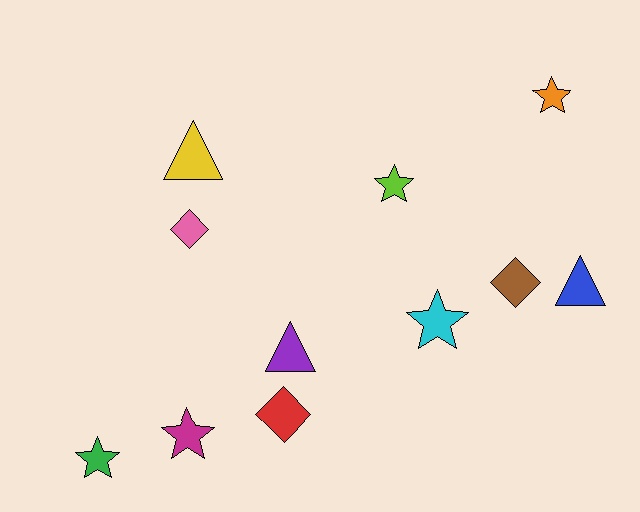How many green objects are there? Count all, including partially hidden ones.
There is 1 green object.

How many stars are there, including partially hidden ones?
There are 5 stars.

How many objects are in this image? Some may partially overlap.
There are 11 objects.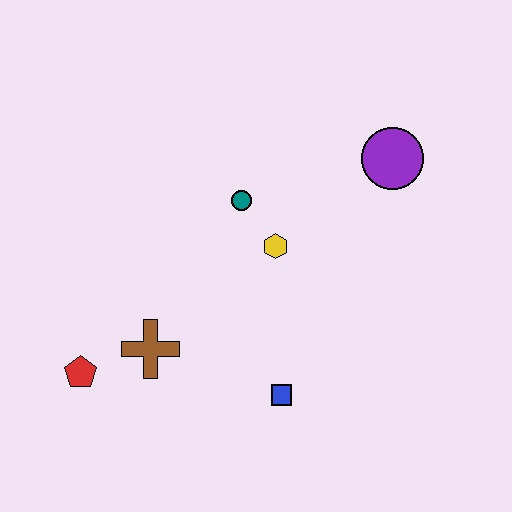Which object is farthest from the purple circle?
The red pentagon is farthest from the purple circle.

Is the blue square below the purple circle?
Yes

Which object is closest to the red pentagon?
The brown cross is closest to the red pentagon.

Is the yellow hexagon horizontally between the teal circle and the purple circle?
Yes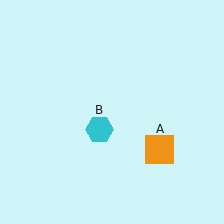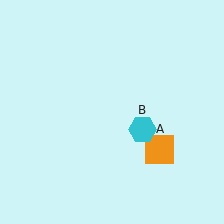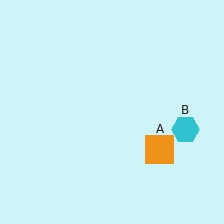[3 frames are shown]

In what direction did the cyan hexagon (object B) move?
The cyan hexagon (object B) moved right.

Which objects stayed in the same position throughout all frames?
Orange square (object A) remained stationary.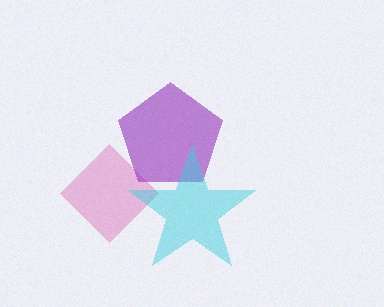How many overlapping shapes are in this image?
There are 3 overlapping shapes in the image.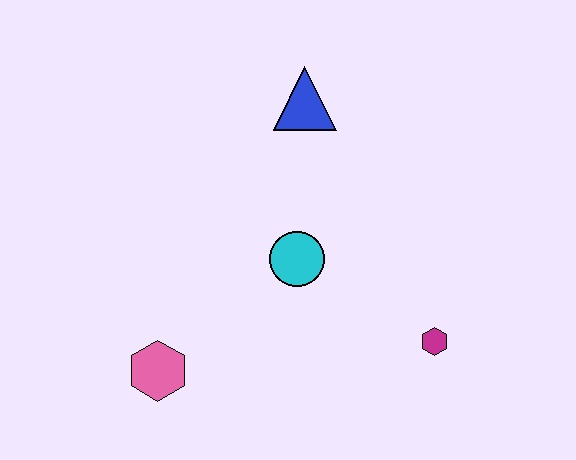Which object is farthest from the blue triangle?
The pink hexagon is farthest from the blue triangle.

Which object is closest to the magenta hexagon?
The cyan circle is closest to the magenta hexagon.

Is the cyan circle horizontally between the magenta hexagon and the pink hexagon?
Yes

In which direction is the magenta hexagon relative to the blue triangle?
The magenta hexagon is below the blue triangle.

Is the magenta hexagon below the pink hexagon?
No